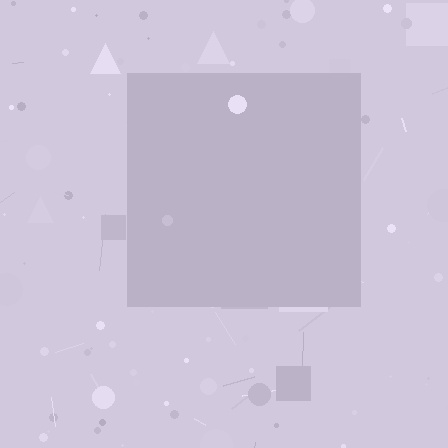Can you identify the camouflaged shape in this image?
The camouflaged shape is a square.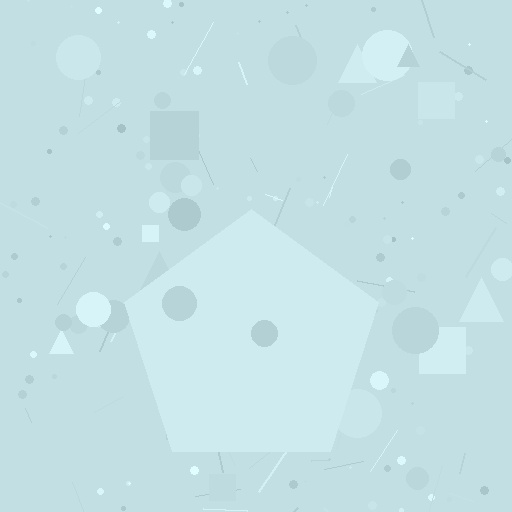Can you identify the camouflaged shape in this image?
The camouflaged shape is a pentagon.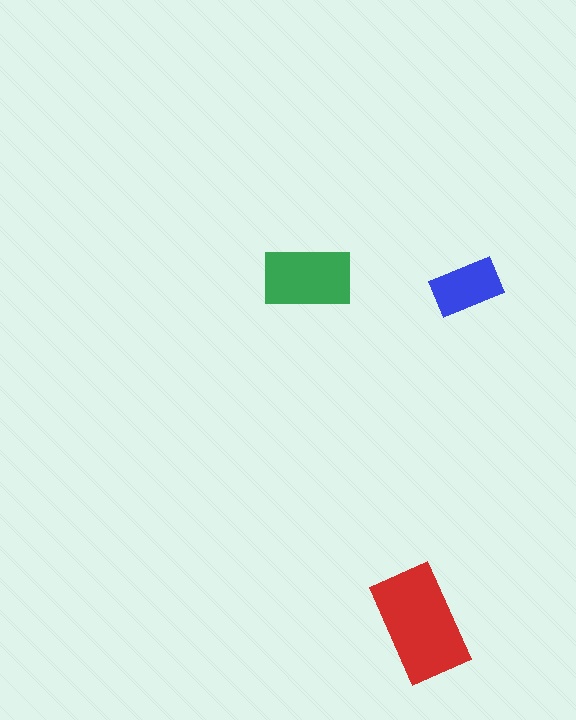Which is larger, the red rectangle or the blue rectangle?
The red one.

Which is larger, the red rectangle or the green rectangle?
The red one.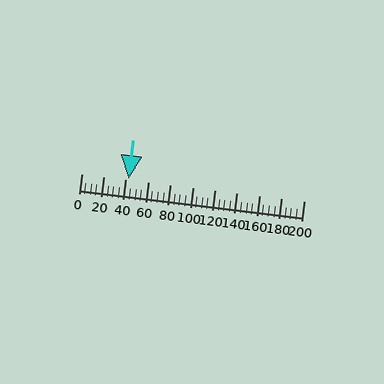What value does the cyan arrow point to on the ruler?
The cyan arrow points to approximately 42.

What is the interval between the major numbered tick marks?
The major tick marks are spaced 20 units apart.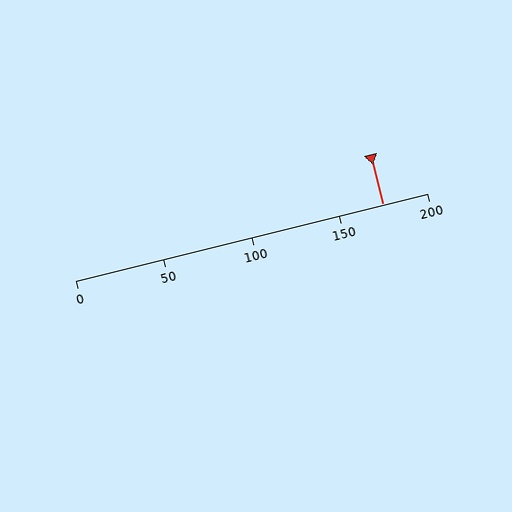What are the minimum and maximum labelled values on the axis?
The axis runs from 0 to 200.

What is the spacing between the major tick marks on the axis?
The major ticks are spaced 50 apart.